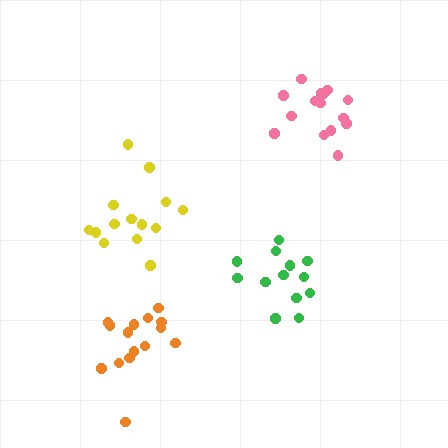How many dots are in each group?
Group 1: 14 dots, Group 2: 15 dots, Group 3: 13 dots, Group 4: 15 dots (57 total).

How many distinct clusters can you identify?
There are 4 distinct clusters.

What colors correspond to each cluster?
The clusters are colored: yellow, orange, green, pink.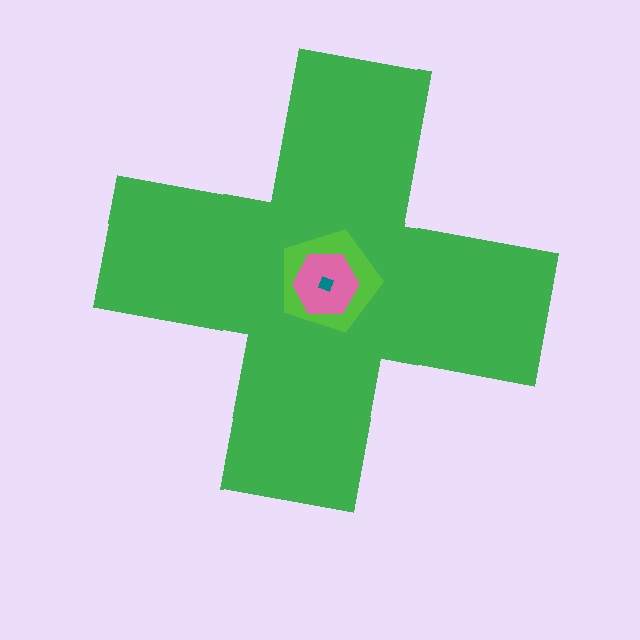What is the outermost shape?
The green cross.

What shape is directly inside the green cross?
The lime pentagon.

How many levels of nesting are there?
4.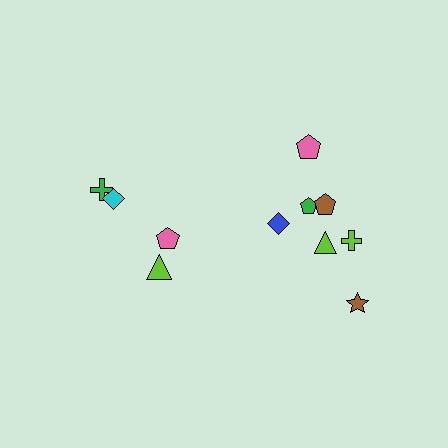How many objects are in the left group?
There are 4 objects.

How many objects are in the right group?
There are 7 objects.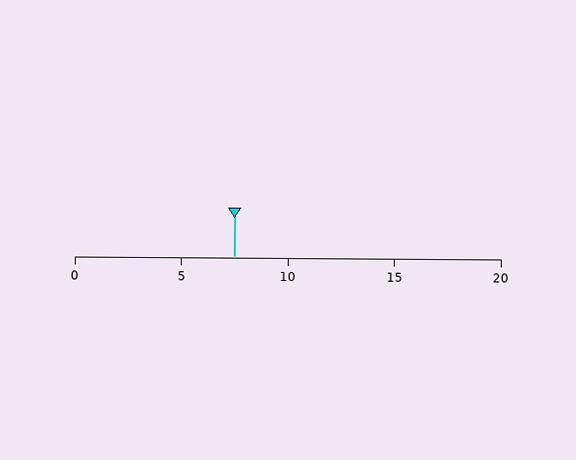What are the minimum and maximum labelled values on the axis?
The axis runs from 0 to 20.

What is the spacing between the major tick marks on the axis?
The major ticks are spaced 5 apart.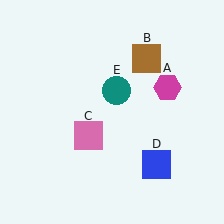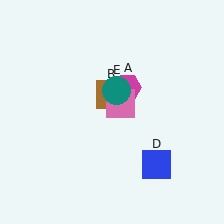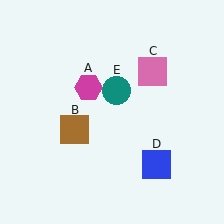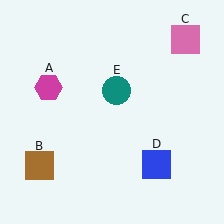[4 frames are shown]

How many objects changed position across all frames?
3 objects changed position: magenta hexagon (object A), brown square (object B), pink square (object C).